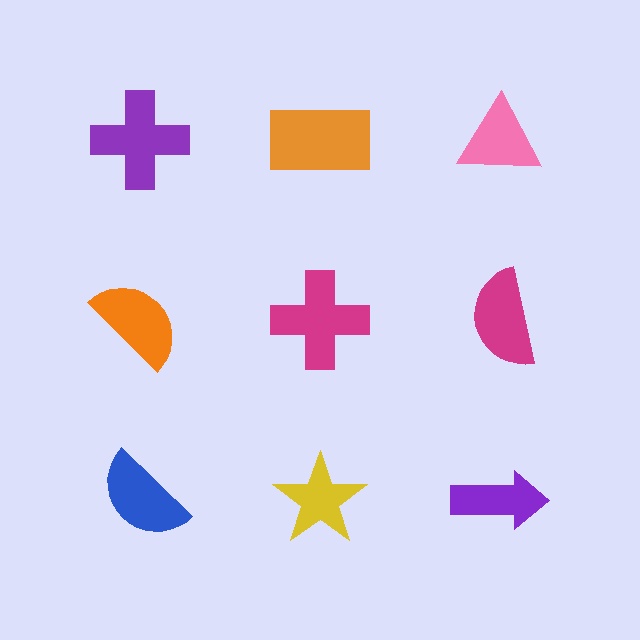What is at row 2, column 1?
An orange semicircle.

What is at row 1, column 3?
A pink triangle.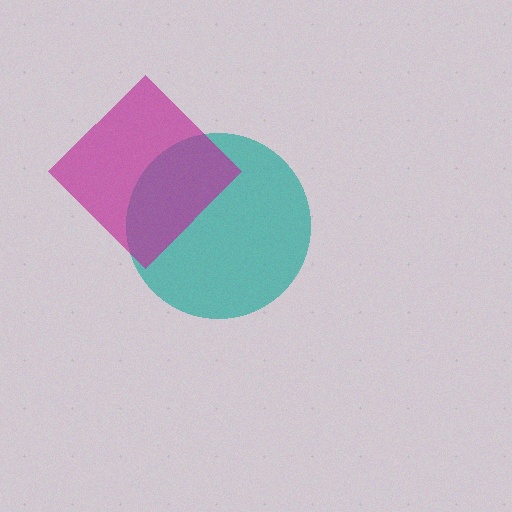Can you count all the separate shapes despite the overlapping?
Yes, there are 2 separate shapes.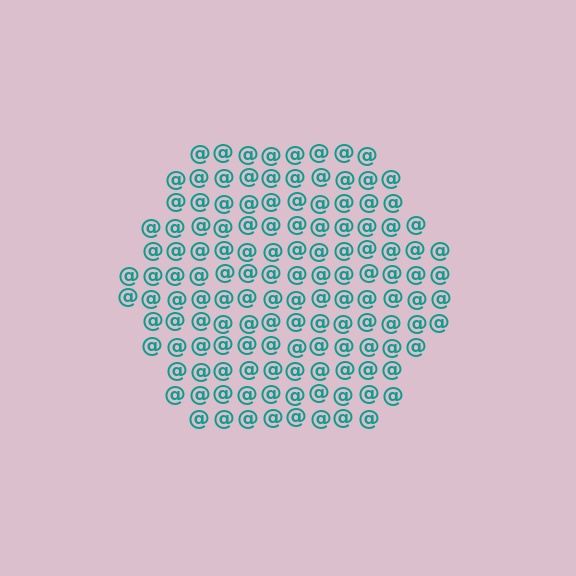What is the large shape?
The large shape is a hexagon.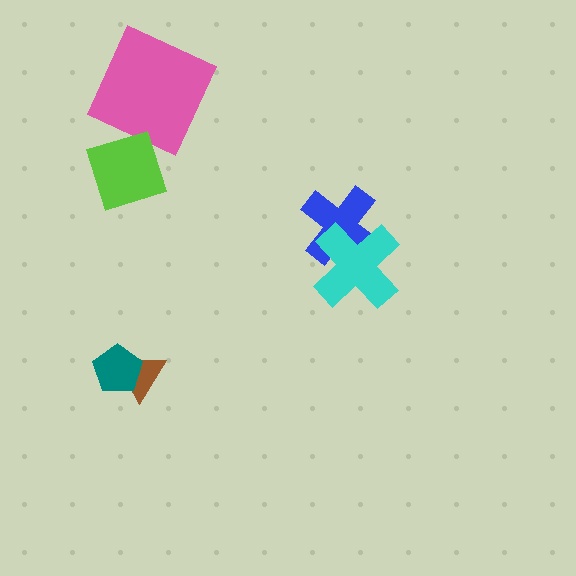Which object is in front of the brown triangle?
The teal pentagon is in front of the brown triangle.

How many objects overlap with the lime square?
0 objects overlap with the lime square.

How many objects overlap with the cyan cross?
1 object overlaps with the cyan cross.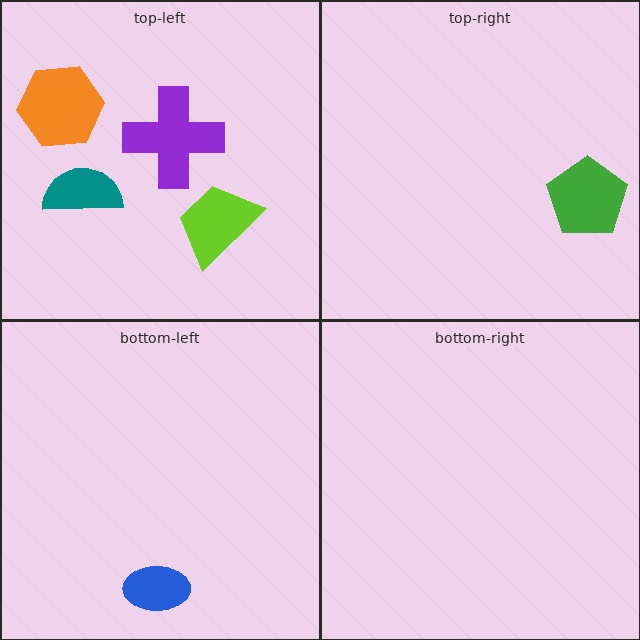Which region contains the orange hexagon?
The top-left region.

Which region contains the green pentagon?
The top-right region.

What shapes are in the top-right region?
The green pentagon.